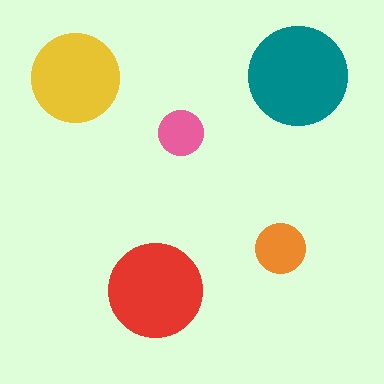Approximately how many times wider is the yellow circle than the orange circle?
About 2 times wider.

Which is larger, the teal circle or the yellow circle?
The teal one.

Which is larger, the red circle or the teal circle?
The teal one.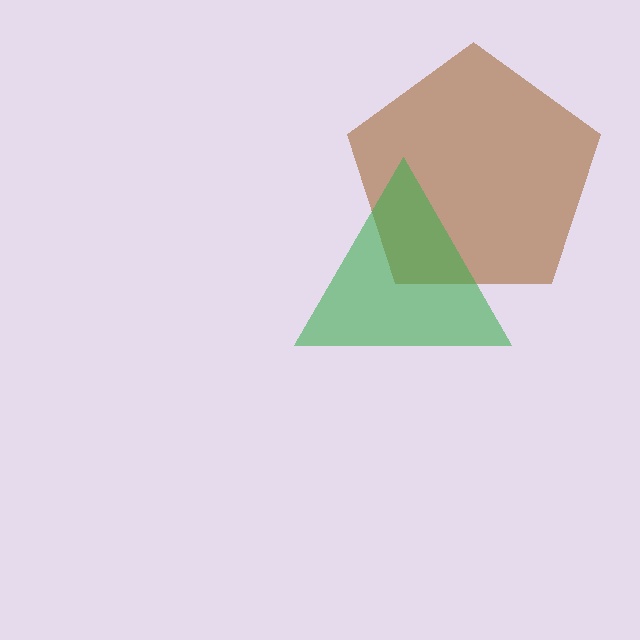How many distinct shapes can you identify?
There are 2 distinct shapes: a brown pentagon, a green triangle.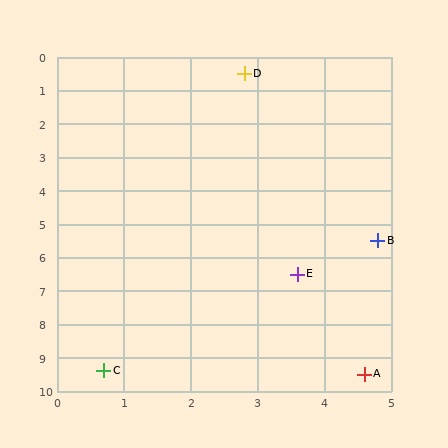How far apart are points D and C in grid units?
Points D and C are about 9.1 grid units apart.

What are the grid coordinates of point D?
Point D is at approximately (2.8, 0.5).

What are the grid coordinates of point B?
Point B is at approximately (4.8, 5.5).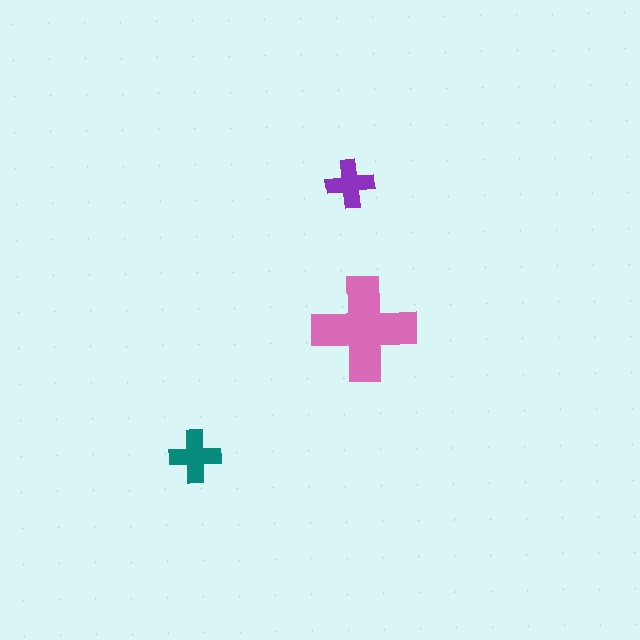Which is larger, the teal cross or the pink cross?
The pink one.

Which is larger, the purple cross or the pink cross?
The pink one.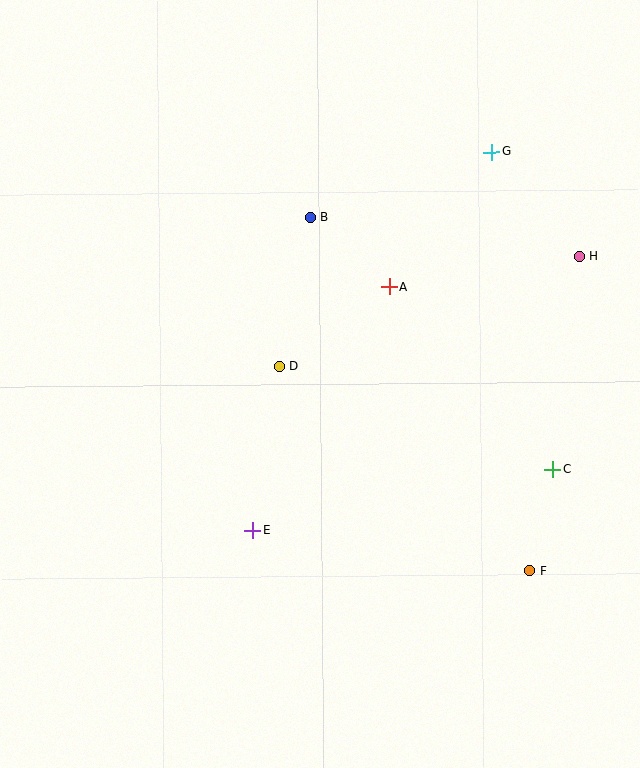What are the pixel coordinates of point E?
Point E is at (253, 530).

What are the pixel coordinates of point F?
Point F is at (530, 571).